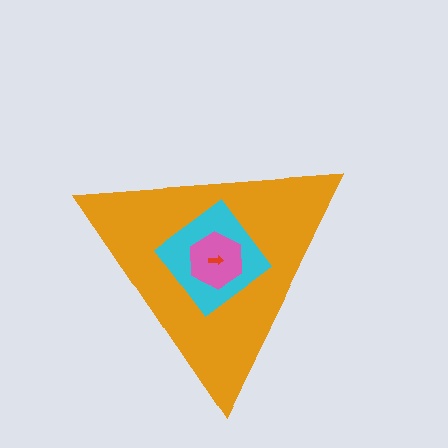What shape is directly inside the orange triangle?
The cyan diamond.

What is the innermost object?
The red arrow.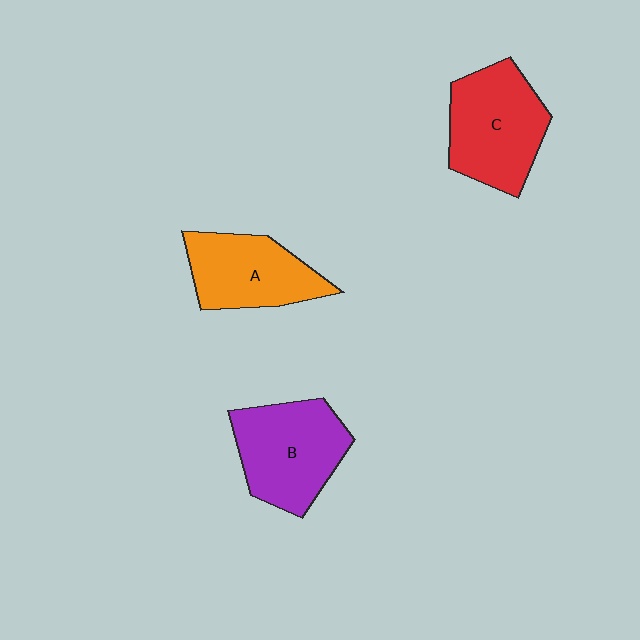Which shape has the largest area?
Shape C (red).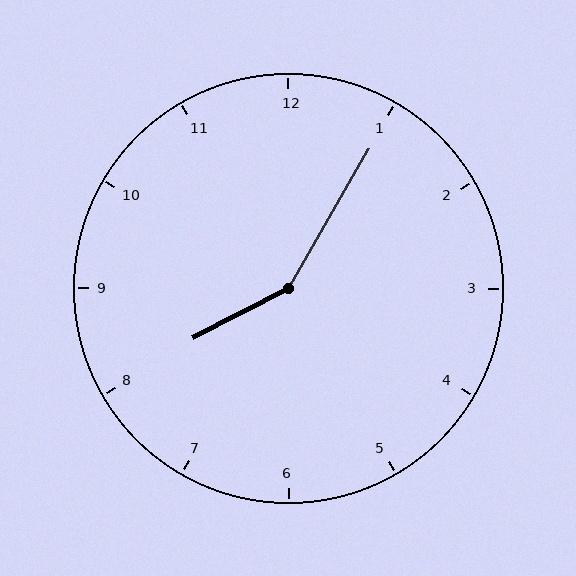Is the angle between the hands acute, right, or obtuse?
It is obtuse.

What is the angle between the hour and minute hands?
Approximately 148 degrees.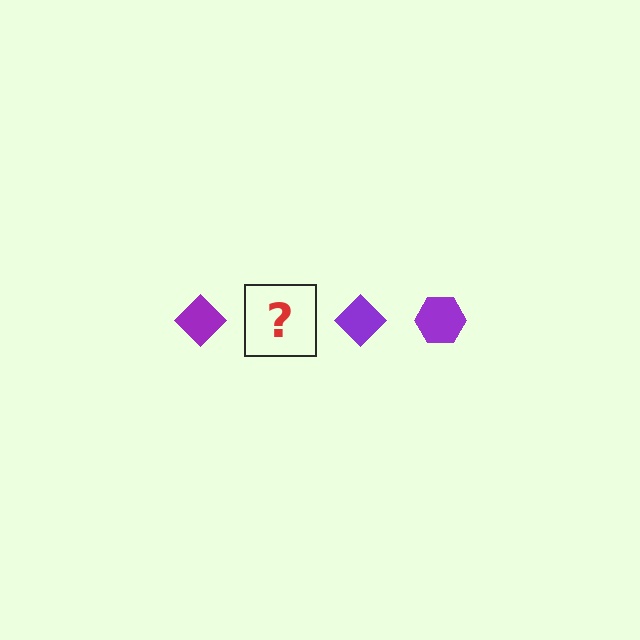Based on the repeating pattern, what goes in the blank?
The blank should be a purple hexagon.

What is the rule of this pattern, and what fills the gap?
The rule is that the pattern cycles through diamond, hexagon shapes in purple. The gap should be filled with a purple hexagon.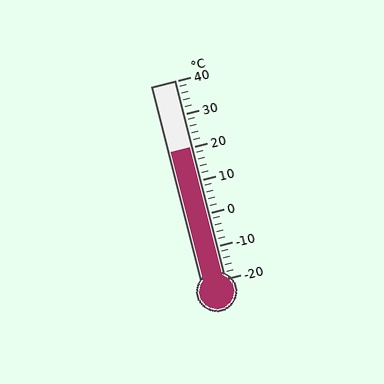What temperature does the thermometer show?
The thermometer shows approximately 20°C.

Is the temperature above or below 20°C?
The temperature is at 20°C.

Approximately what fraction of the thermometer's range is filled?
The thermometer is filled to approximately 65% of its range.